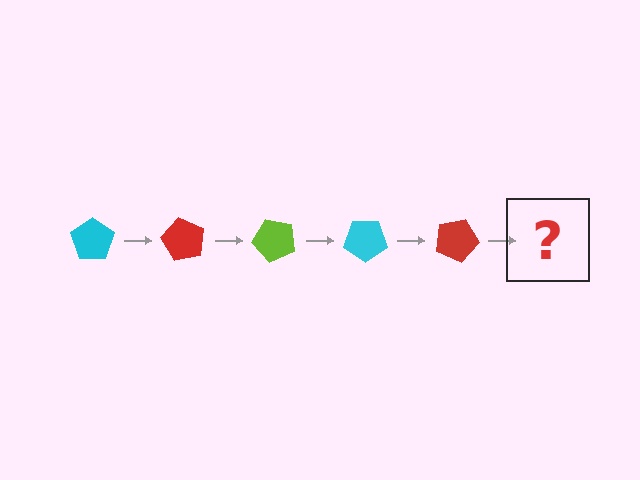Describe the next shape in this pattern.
It should be a lime pentagon, rotated 300 degrees from the start.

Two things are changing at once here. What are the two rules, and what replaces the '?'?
The two rules are that it rotates 60 degrees each step and the color cycles through cyan, red, and lime. The '?' should be a lime pentagon, rotated 300 degrees from the start.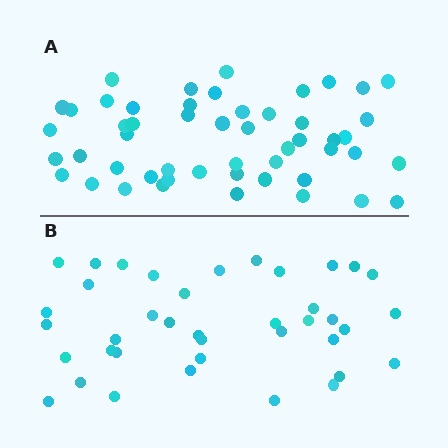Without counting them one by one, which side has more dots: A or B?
Region A (the top region) has more dots.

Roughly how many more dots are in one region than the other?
Region A has roughly 12 or so more dots than region B.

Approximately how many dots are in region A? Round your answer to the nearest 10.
About 50 dots. (The exact count is 51, which rounds to 50.)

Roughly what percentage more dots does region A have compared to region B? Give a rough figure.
About 30% more.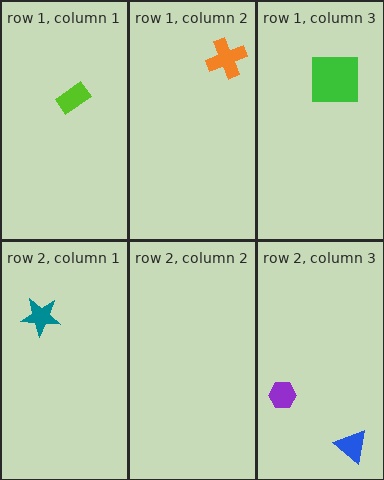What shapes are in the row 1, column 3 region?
The green square.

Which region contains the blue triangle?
The row 2, column 3 region.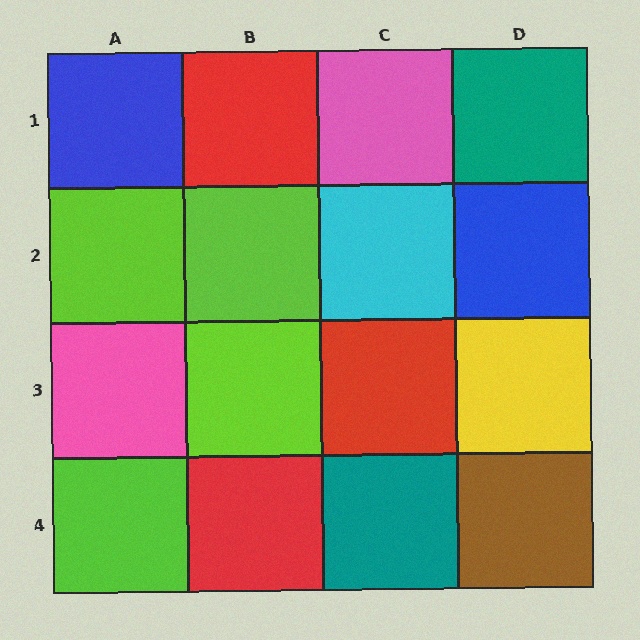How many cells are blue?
2 cells are blue.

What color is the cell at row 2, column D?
Blue.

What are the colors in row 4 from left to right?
Lime, red, teal, brown.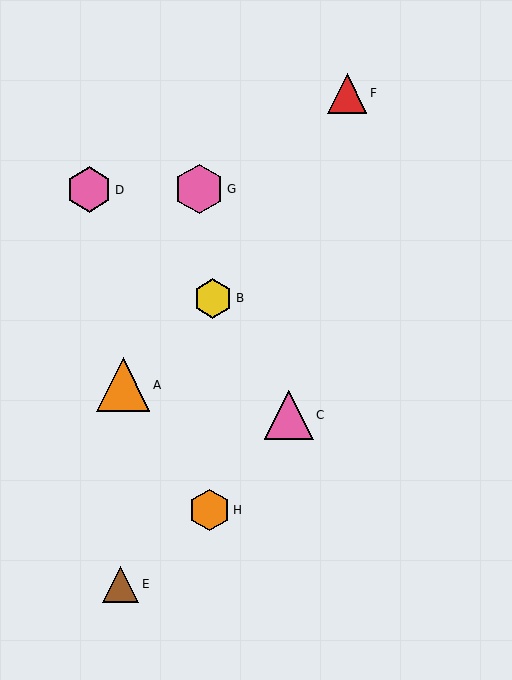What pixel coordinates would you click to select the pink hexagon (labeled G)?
Click at (199, 189) to select the pink hexagon G.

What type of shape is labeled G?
Shape G is a pink hexagon.